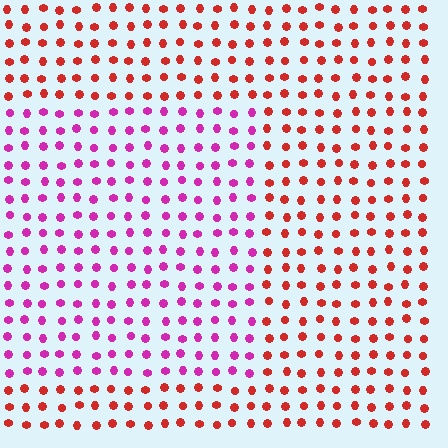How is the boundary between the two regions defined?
The boundary is defined purely by a slight shift in hue (about 50 degrees). Spacing, size, and orientation are identical on both sides.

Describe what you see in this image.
The image is filled with small red elements in a uniform arrangement. A rectangle-shaped region is visible where the elements are tinted to a slightly different hue, forming a subtle color boundary.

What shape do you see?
I see a rectangle.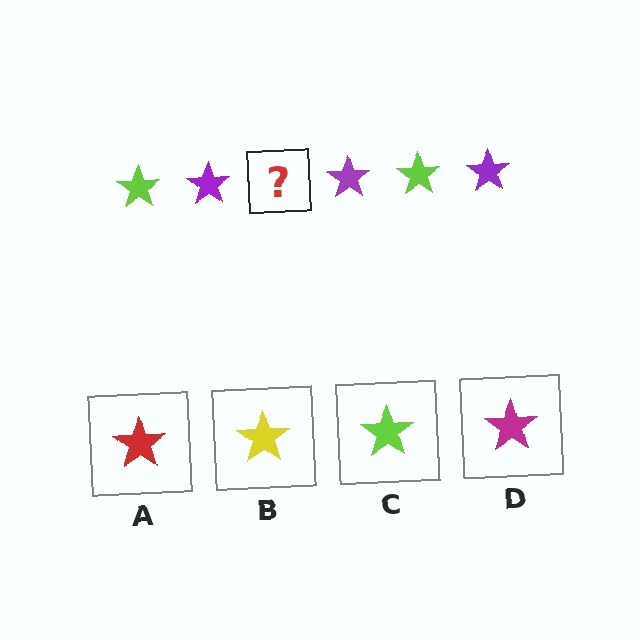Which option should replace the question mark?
Option C.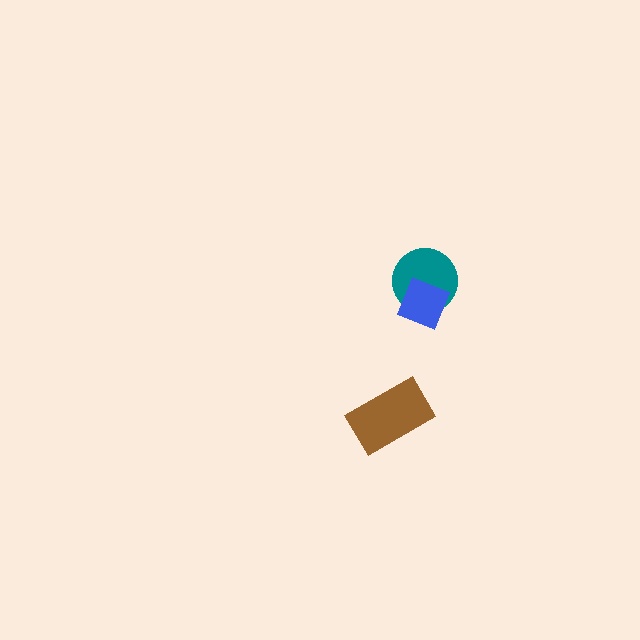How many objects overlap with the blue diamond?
1 object overlaps with the blue diamond.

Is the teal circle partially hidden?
Yes, it is partially covered by another shape.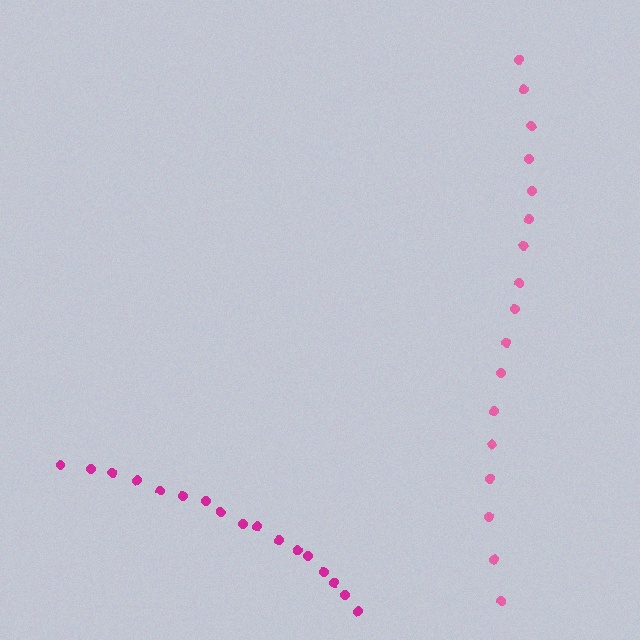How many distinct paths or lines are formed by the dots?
There are 2 distinct paths.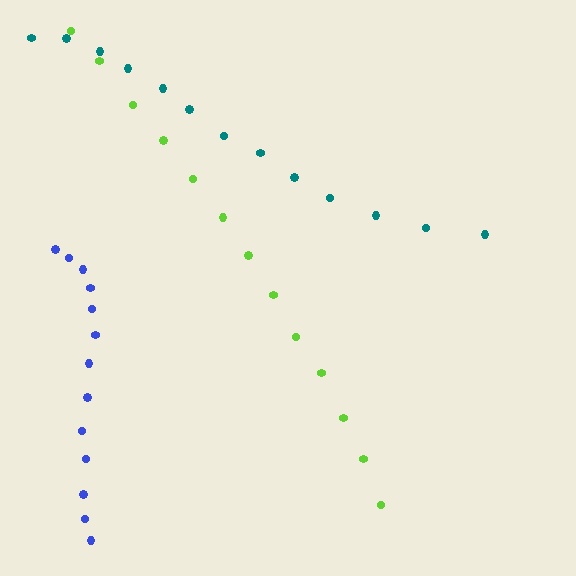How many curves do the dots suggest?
There are 3 distinct paths.